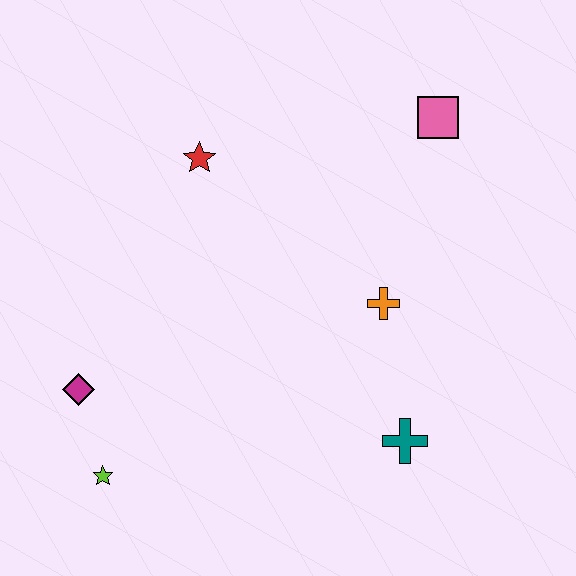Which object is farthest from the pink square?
The lime star is farthest from the pink square.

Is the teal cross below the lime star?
No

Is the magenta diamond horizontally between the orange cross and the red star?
No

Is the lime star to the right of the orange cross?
No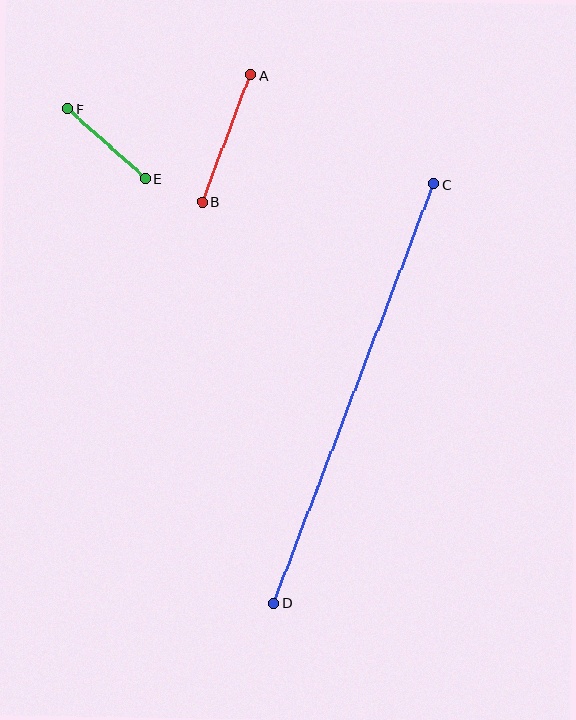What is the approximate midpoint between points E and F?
The midpoint is at approximately (107, 144) pixels.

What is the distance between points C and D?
The distance is approximately 449 pixels.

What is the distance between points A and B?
The distance is approximately 135 pixels.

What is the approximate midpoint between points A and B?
The midpoint is at approximately (226, 138) pixels.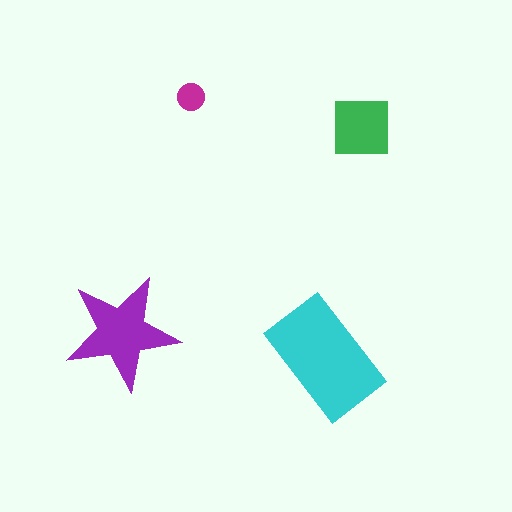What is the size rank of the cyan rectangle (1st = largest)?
1st.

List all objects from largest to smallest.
The cyan rectangle, the purple star, the green square, the magenta circle.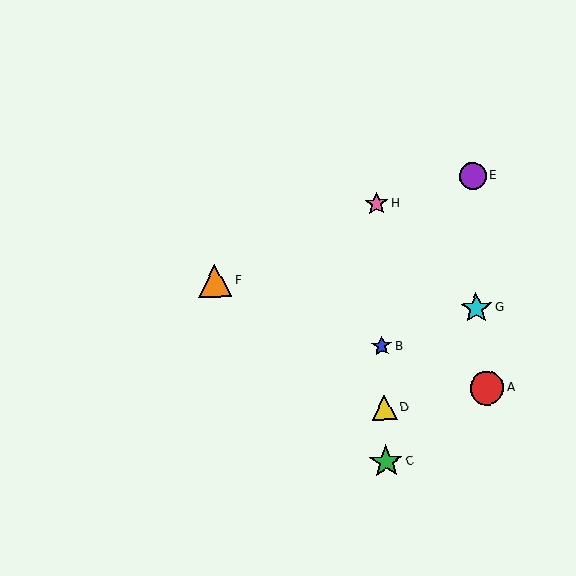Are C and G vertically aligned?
No, C is at x≈386 and G is at x≈476.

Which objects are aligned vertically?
Objects B, C, D, H are aligned vertically.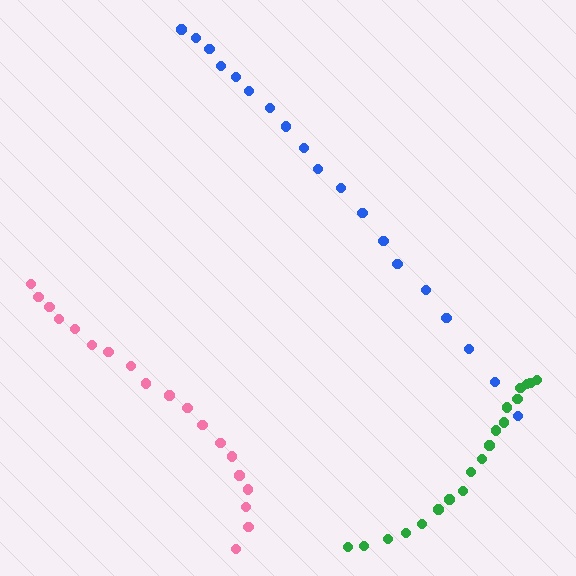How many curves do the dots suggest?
There are 3 distinct paths.